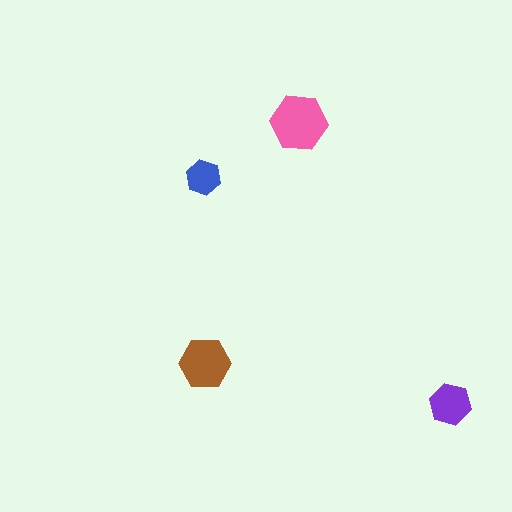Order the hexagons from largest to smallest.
the pink one, the brown one, the purple one, the blue one.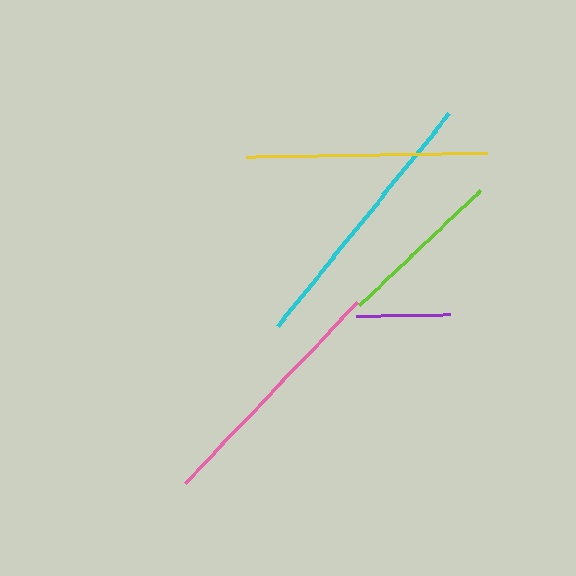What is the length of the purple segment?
The purple segment is approximately 94 pixels long.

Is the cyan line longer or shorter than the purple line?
The cyan line is longer than the purple line.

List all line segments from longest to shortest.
From longest to shortest: cyan, pink, yellow, lime, purple.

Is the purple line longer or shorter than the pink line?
The pink line is longer than the purple line.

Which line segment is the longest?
The cyan line is the longest at approximately 272 pixels.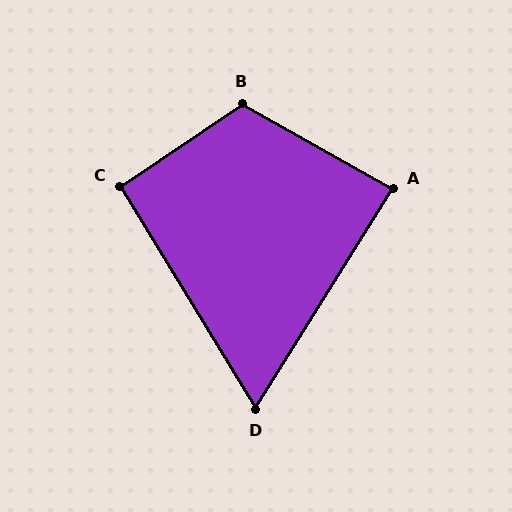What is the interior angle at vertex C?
Approximately 93 degrees (approximately right).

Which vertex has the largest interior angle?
B, at approximately 117 degrees.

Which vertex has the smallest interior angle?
D, at approximately 63 degrees.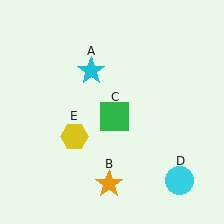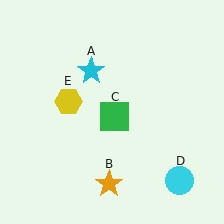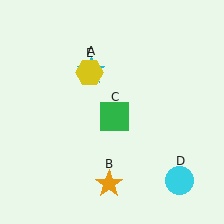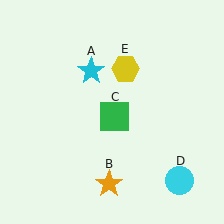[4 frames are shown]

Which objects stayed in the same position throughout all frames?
Cyan star (object A) and orange star (object B) and green square (object C) and cyan circle (object D) remained stationary.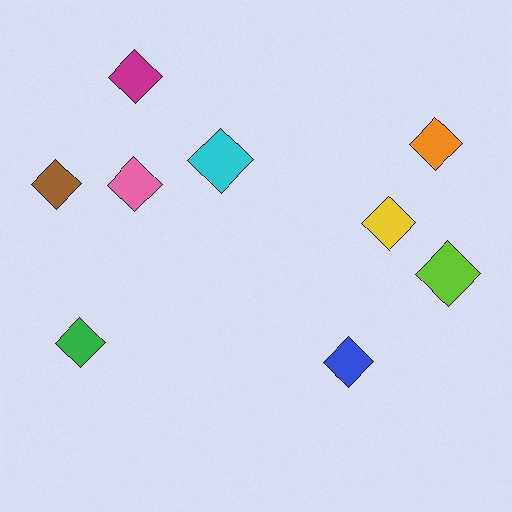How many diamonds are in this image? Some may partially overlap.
There are 9 diamonds.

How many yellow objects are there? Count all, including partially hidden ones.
There is 1 yellow object.